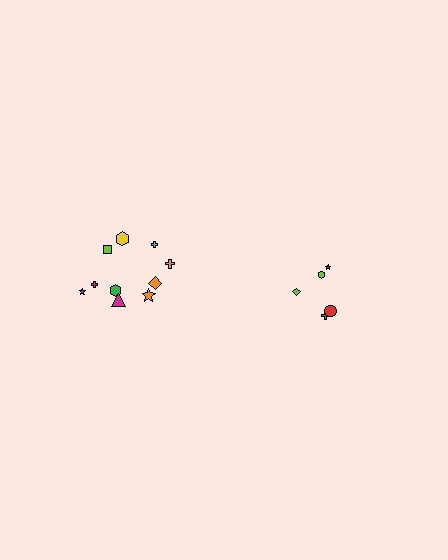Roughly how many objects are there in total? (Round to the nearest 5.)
Roughly 15 objects in total.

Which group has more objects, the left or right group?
The left group.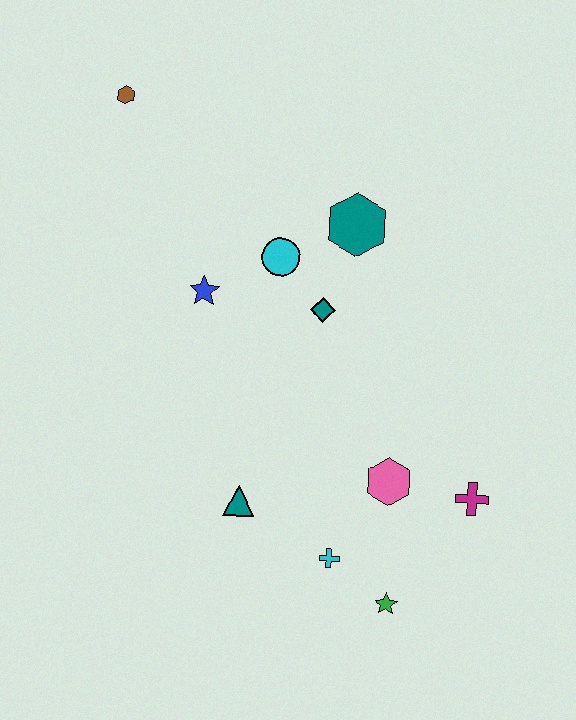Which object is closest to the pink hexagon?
The magenta cross is closest to the pink hexagon.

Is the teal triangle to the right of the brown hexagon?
Yes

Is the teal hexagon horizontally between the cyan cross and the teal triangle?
No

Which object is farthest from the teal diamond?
The green star is farthest from the teal diamond.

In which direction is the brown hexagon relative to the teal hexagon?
The brown hexagon is to the left of the teal hexagon.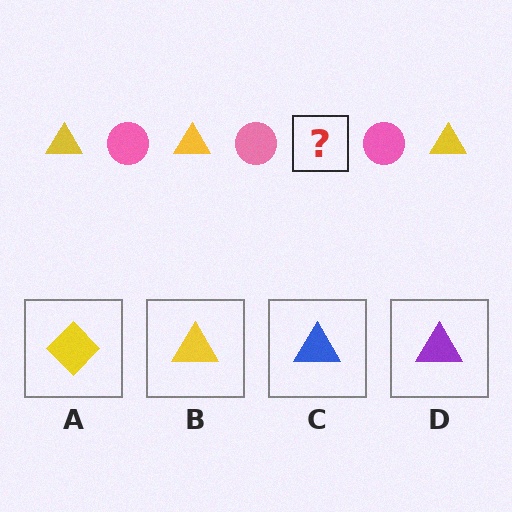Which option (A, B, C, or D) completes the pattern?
B.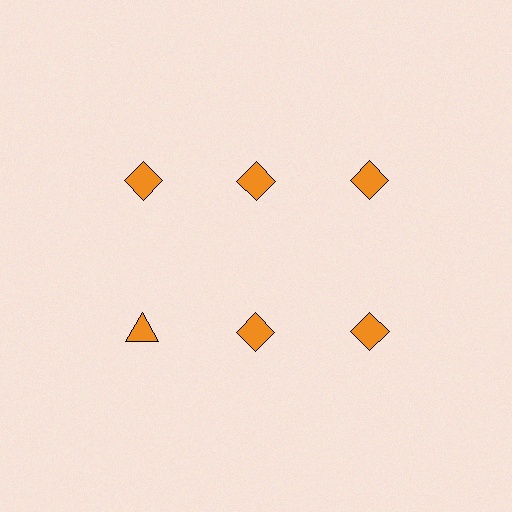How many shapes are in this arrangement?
There are 6 shapes arranged in a grid pattern.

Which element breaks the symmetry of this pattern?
The orange triangle in the second row, leftmost column breaks the symmetry. All other shapes are orange diamonds.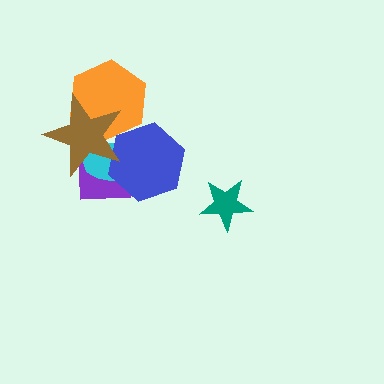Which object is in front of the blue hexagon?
The brown star is in front of the blue hexagon.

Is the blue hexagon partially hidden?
Yes, it is partially covered by another shape.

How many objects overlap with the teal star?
0 objects overlap with the teal star.